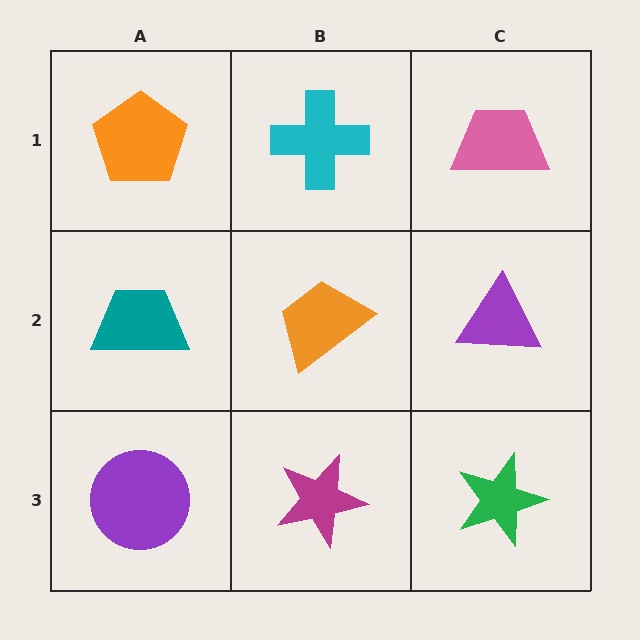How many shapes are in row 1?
3 shapes.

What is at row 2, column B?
An orange trapezoid.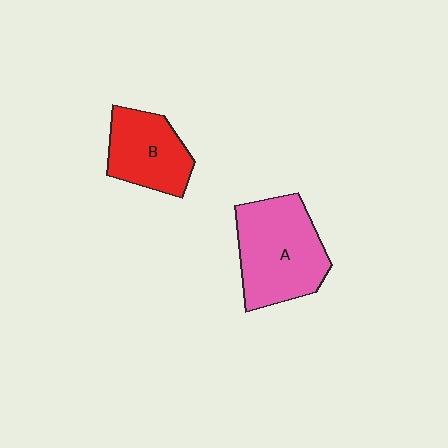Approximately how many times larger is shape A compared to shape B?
Approximately 1.5 times.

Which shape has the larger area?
Shape A (pink).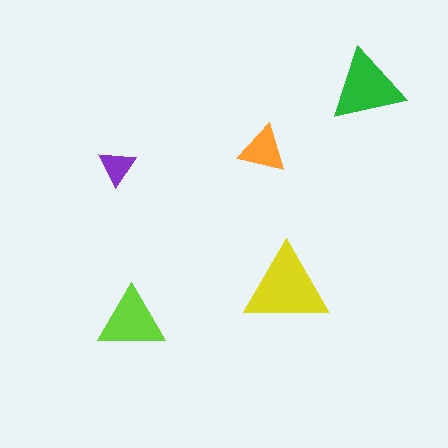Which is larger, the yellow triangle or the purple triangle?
The yellow one.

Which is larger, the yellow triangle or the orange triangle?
The yellow one.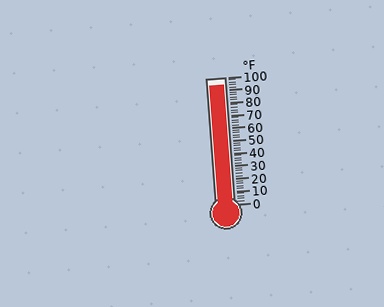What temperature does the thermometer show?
The thermometer shows approximately 94°F.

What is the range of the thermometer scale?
The thermometer scale ranges from 0°F to 100°F.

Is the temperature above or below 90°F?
The temperature is above 90°F.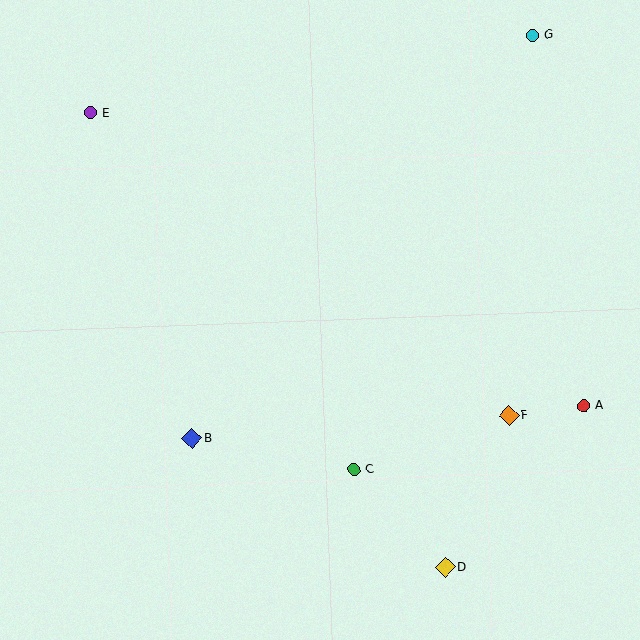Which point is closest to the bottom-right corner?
Point D is closest to the bottom-right corner.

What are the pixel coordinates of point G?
Point G is at (532, 35).